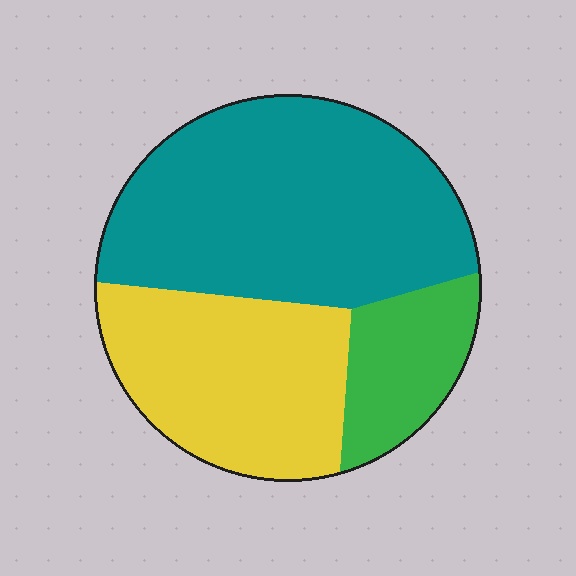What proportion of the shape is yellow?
Yellow takes up between a quarter and a half of the shape.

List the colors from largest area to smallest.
From largest to smallest: teal, yellow, green.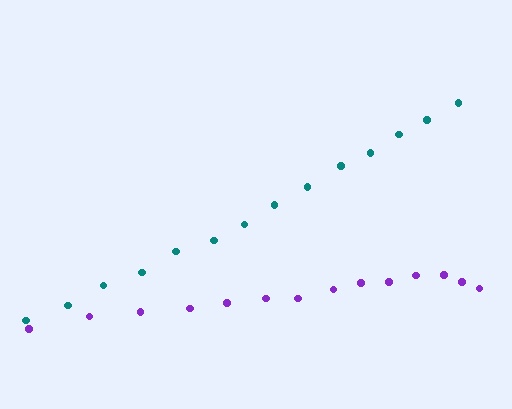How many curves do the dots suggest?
There are 2 distinct paths.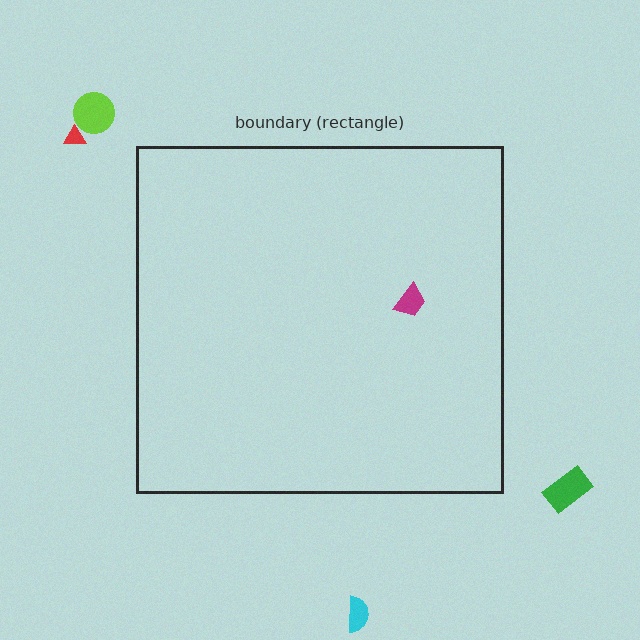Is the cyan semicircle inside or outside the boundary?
Outside.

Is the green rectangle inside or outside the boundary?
Outside.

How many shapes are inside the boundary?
1 inside, 4 outside.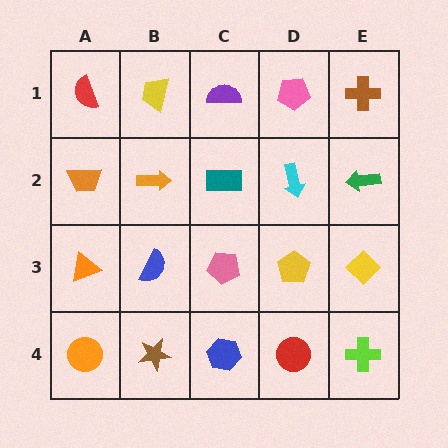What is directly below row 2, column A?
An orange triangle.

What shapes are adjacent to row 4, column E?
A yellow diamond (row 3, column E), a red circle (row 4, column D).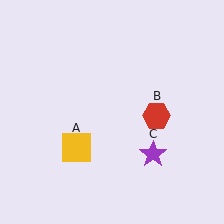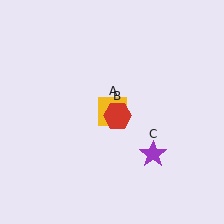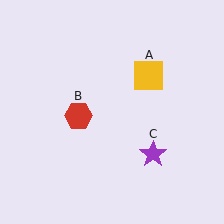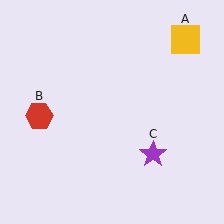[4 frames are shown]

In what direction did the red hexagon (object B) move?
The red hexagon (object B) moved left.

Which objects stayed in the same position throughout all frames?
Purple star (object C) remained stationary.